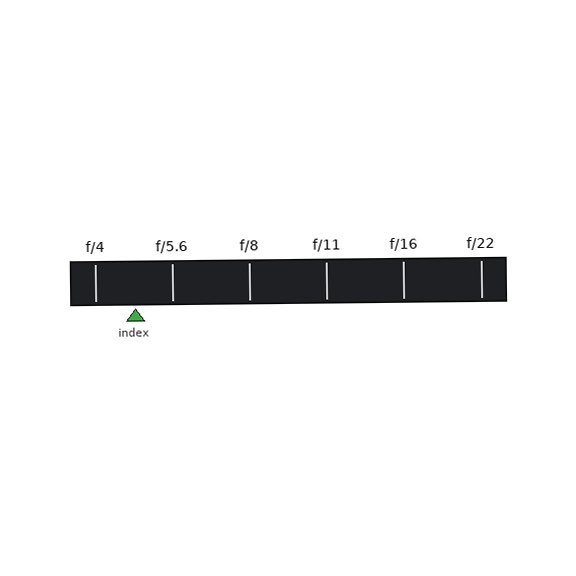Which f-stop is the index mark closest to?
The index mark is closest to f/5.6.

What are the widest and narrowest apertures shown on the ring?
The widest aperture shown is f/4 and the narrowest is f/22.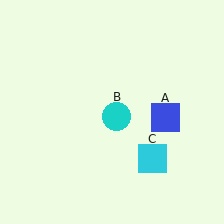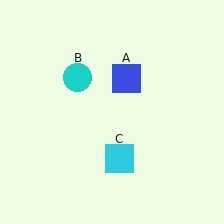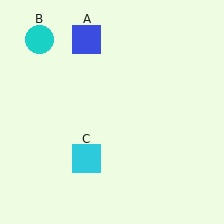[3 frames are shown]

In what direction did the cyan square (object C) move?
The cyan square (object C) moved left.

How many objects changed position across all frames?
3 objects changed position: blue square (object A), cyan circle (object B), cyan square (object C).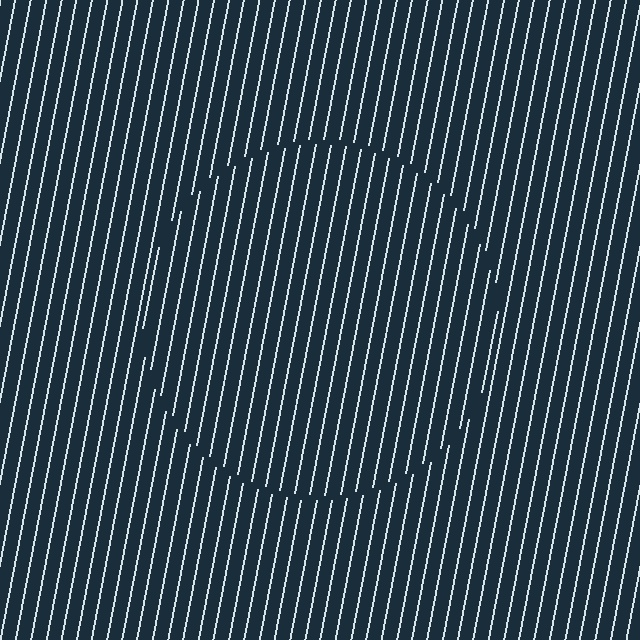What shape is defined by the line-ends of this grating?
An illusory circle. The interior of the shape contains the same grating, shifted by half a period — the contour is defined by the phase discontinuity where line-ends from the inner and outer gratings abut.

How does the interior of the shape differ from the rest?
The interior of the shape contains the same grating, shifted by half a period — the contour is defined by the phase discontinuity where line-ends from the inner and outer gratings abut.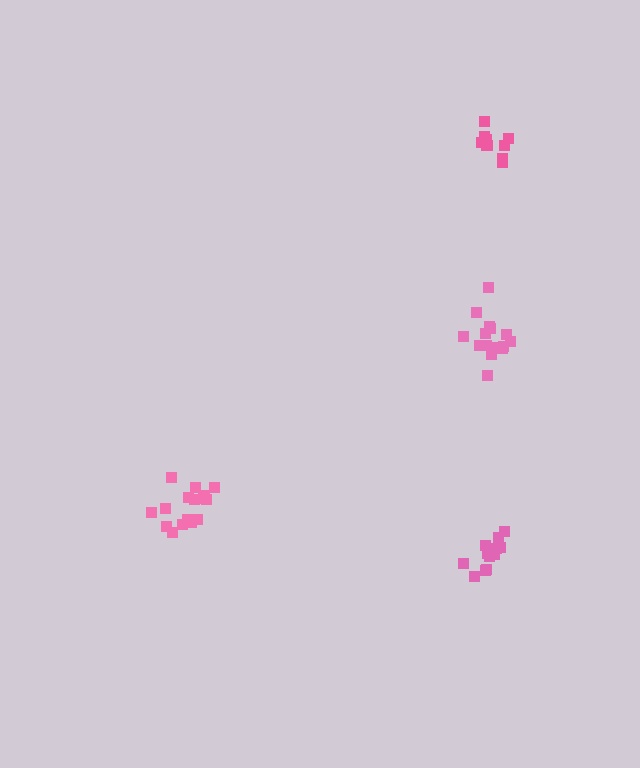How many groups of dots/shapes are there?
There are 4 groups.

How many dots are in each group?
Group 1: 13 dots, Group 2: 10 dots, Group 3: 16 dots, Group 4: 16 dots (55 total).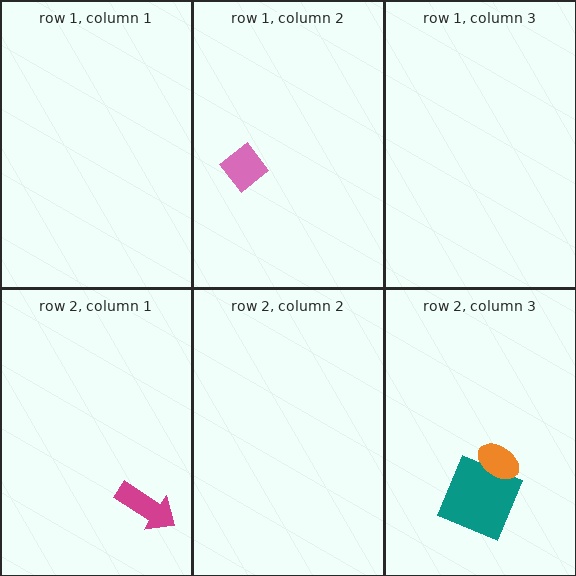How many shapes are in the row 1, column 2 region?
1.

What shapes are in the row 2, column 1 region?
The magenta arrow.